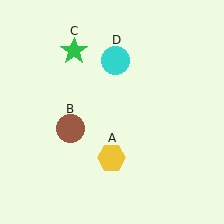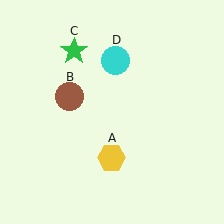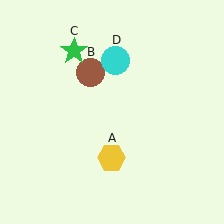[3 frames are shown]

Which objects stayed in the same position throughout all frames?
Yellow hexagon (object A) and green star (object C) and cyan circle (object D) remained stationary.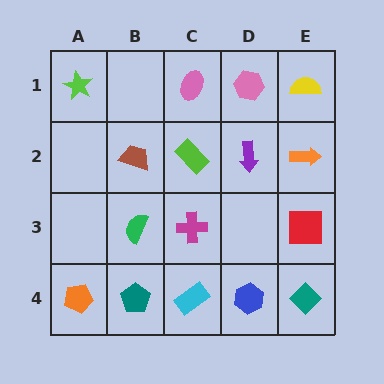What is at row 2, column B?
A brown trapezoid.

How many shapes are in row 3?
3 shapes.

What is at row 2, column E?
An orange arrow.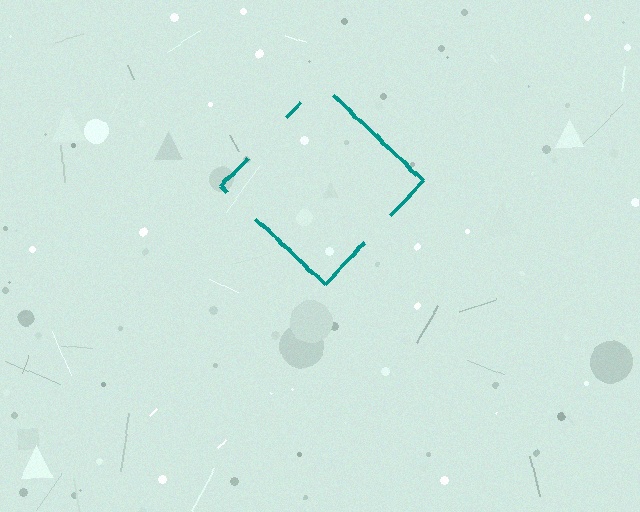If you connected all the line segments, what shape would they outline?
They would outline a diamond.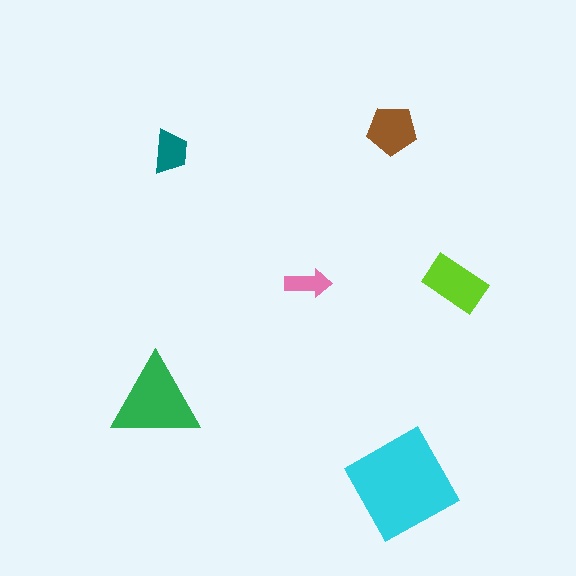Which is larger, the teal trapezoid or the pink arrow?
The teal trapezoid.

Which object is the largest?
The cyan diamond.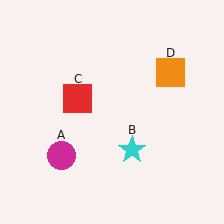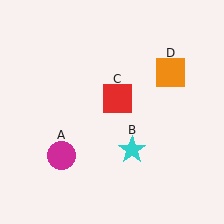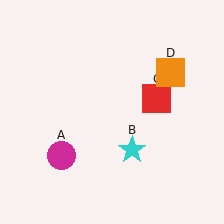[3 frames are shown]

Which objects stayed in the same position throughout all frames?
Magenta circle (object A) and cyan star (object B) and orange square (object D) remained stationary.